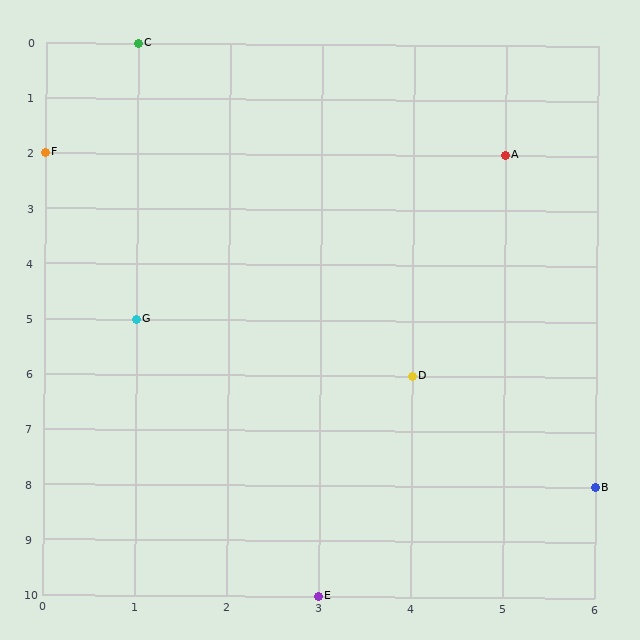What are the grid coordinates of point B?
Point B is at grid coordinates (6, 8).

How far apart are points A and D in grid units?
Points A and D are 1 column and 4 rows apart (about 4.1 grid units diagonally).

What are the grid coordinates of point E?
Point E is at grid coordinates (3, 10).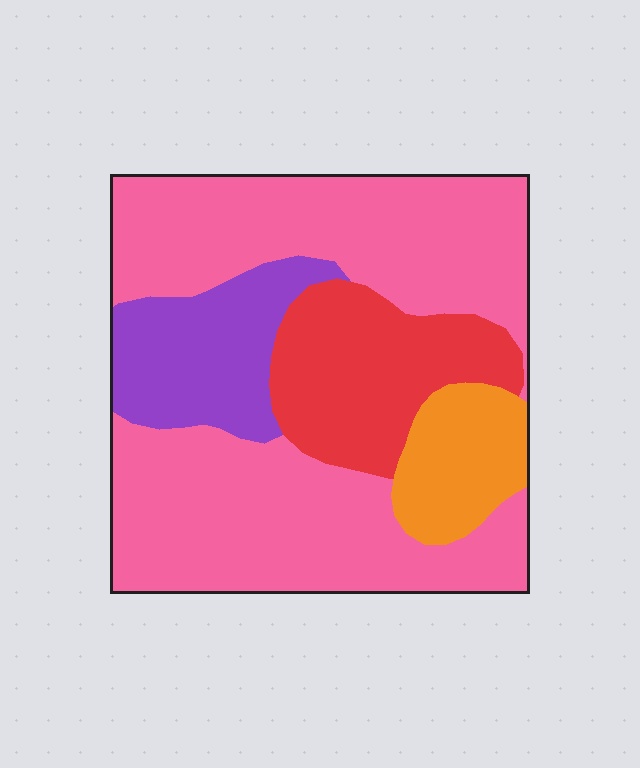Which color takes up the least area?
Orange, at roughly 10%.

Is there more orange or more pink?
Pink.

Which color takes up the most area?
Pink, at roughly 60%.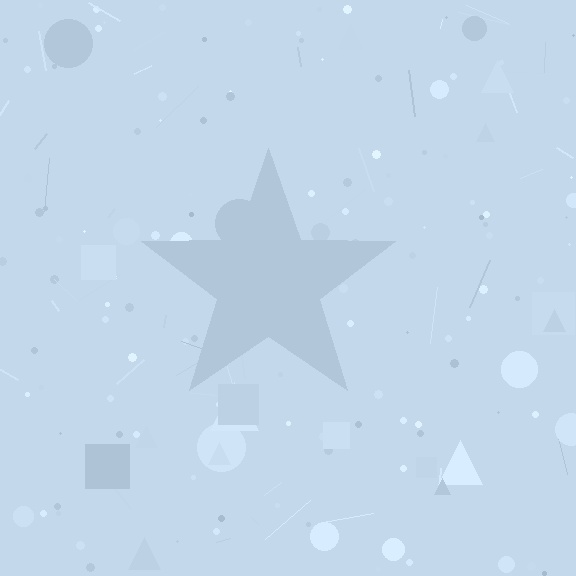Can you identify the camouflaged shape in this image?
The camouflaged shape is a star.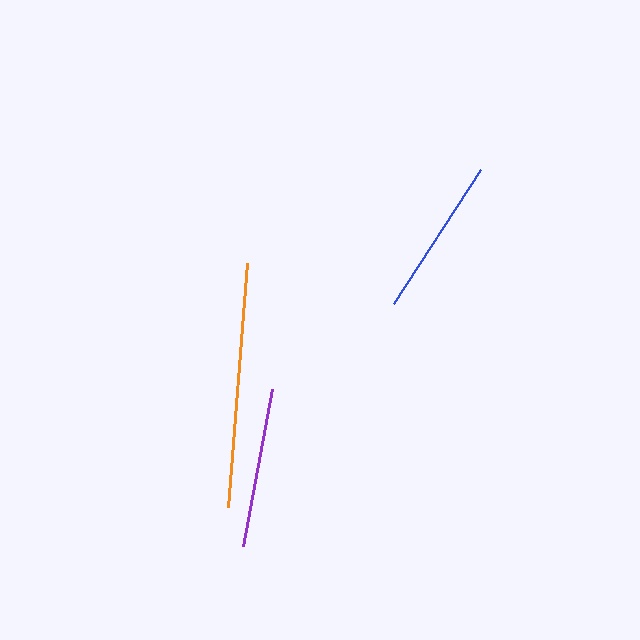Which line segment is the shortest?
The blue line is the shortest at approximately 159 pixels.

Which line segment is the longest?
The orange line is the longest at approximately 245 pixels.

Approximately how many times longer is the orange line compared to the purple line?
The orange line is approximately 1.5 times the length of the purple line.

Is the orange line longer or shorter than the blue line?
The orange line is longer than the blue line.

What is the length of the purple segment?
The purple segment is approximately 160 pixels long.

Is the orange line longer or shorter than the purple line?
The orange line is longer than the purple line.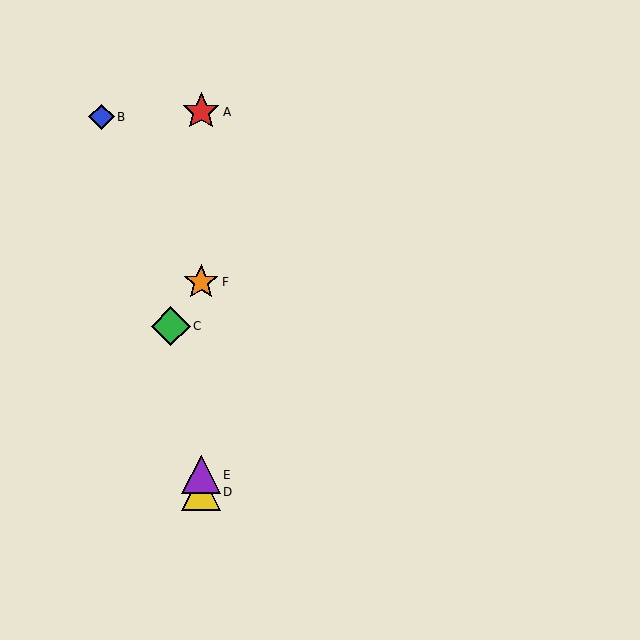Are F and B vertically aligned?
No, F is at x≈201 and B is at x≈101.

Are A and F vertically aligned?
Yes, both are at x≈201.